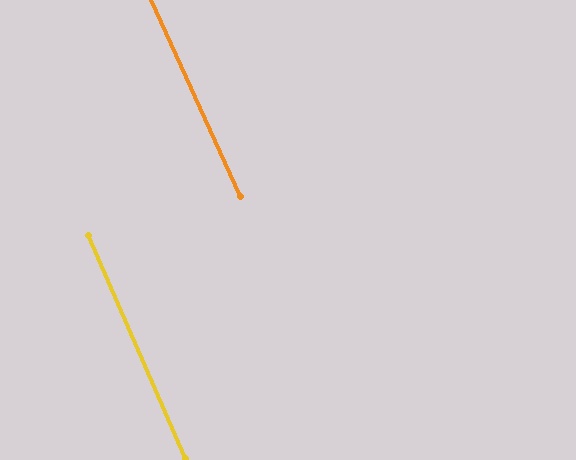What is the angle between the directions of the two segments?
Approximately 1 degree.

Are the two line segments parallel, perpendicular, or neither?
Parallel — their directions differ by only 0.6°.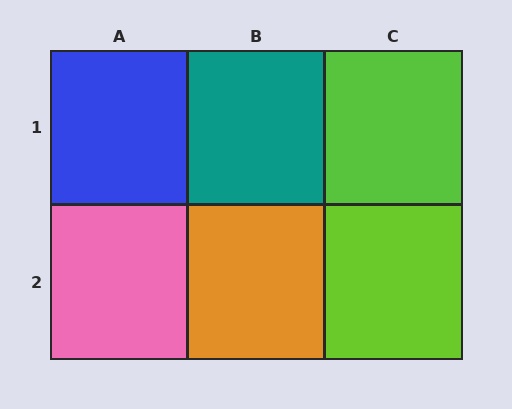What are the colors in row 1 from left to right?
Blue, teal, lime.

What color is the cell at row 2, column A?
Pink.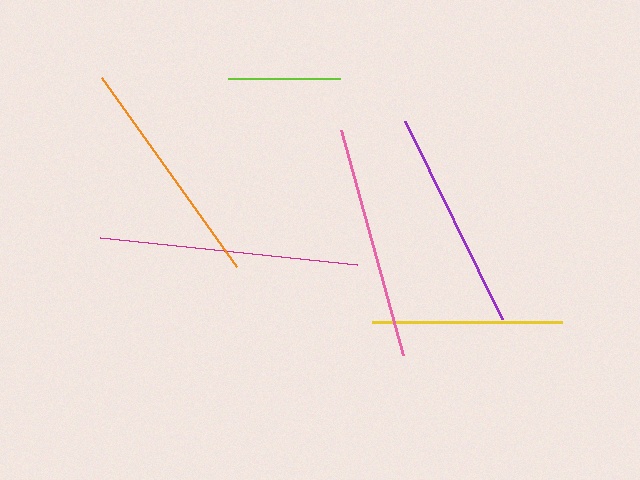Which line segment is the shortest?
The lime line is the shortest at approximately 112 pixels.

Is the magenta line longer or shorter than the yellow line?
The magenta line is longer than the yellow line.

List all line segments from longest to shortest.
From longest to shortest: magenta, pink, orange, purple, yellow, lime.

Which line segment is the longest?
The magenta line is the longest at approximately 258 pixels.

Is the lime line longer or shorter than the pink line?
The pink line is longer than the lime line.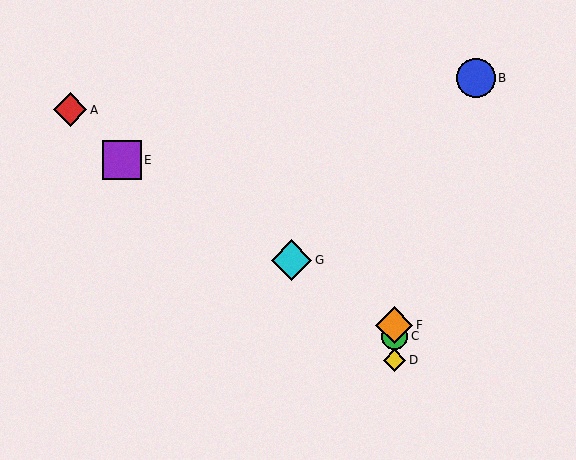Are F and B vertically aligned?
No, F is at x≈394 and B is at x≈476.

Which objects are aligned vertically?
Objects C, D, F are aligned vertically.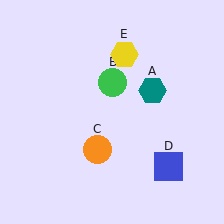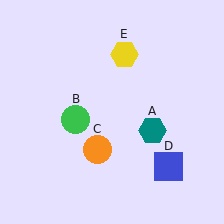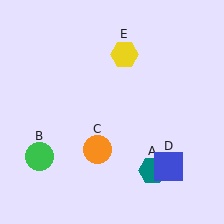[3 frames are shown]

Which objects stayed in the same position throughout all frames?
Orange circle (object C) and blue square (object D) and yellow hexagon (object E) remained stationary.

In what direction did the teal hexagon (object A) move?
The teal hexagon (object A) moved down.